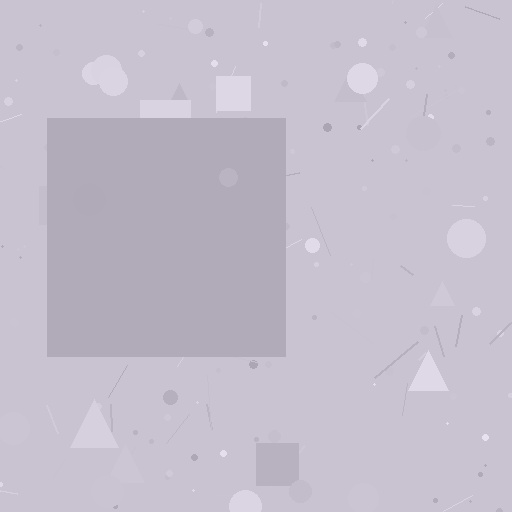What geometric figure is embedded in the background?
A square is embedded in the background.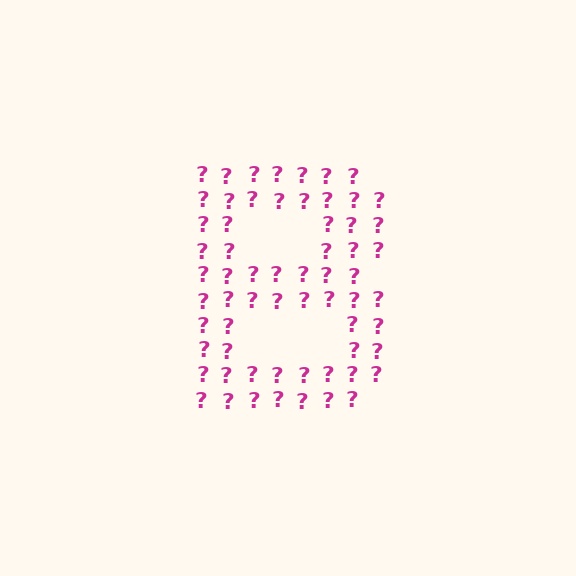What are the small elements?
The small elements are question marks.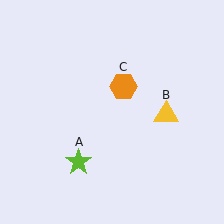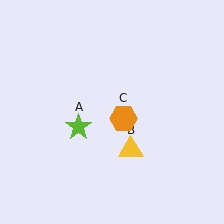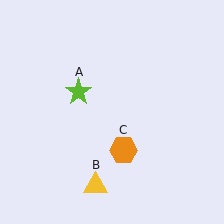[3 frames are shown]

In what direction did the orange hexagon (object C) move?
The orange hexagon (object C) moved down.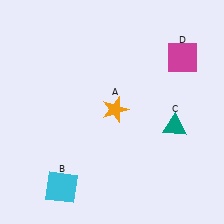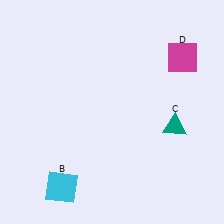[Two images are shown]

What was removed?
The orange star (A) was removed in Image 2.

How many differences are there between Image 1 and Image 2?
There is 1 difference between the two images.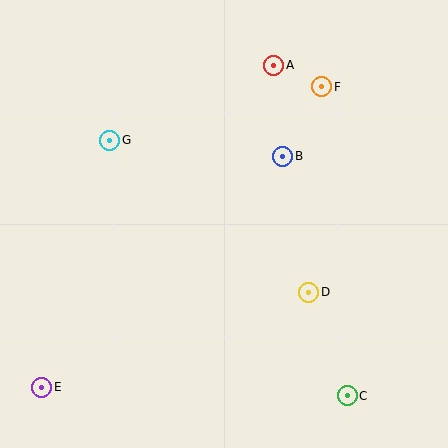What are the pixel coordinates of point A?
Point A is at (274, 65).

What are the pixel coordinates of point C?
Point C is at (347, 396).